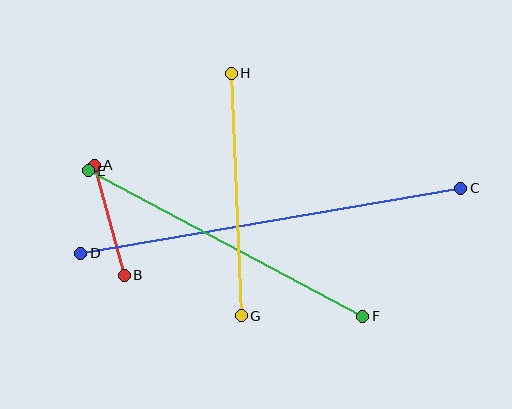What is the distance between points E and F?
The distance is approximately 311 pixels.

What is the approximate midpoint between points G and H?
The midpoint is at approximately (236, 195) pixels.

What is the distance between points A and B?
The distance is approximately 114 pixels.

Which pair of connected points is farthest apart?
Points C and D are farthest apart.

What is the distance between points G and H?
The distance is approximately 243 pixels.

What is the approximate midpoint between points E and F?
The midpoint is at approximately (225, 243) pixels.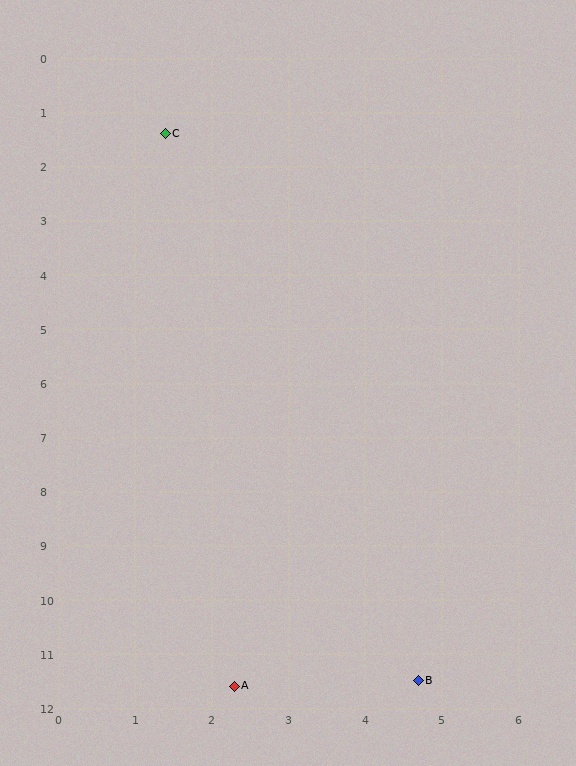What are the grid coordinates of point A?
Point A is at approximately (2.3, 11.6).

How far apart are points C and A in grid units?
Points C and A are about 10.2 grid units apart.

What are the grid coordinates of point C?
Point C is at approximately (1.4, 1.4).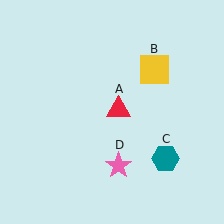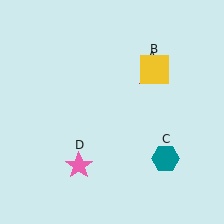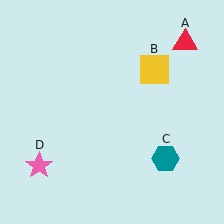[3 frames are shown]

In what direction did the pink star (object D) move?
The pink star (object D) moved left.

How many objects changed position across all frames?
2 objects changed position: red triangle (object A), pink star (object D).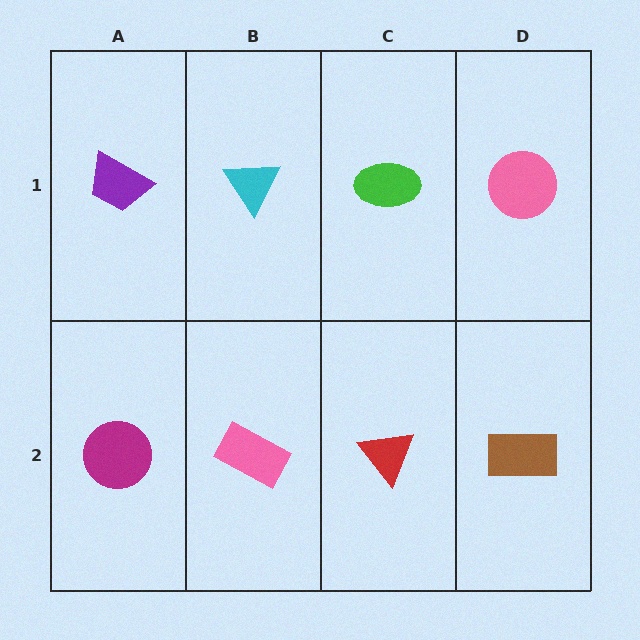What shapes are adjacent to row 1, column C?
A red triangle (row 2, column C), a cyan triangle (row 1, column B), a pink circle (row 1, column D).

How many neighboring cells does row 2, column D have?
2.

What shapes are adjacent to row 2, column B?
A cyan triangle (row 1, column B), a magenta circle (row 2, column A), a red triangle (row 2, column C).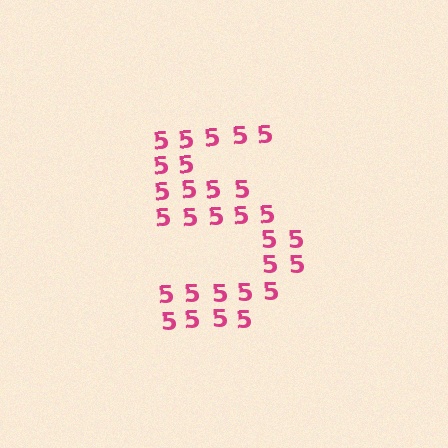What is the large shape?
The large shape is the digit 5.